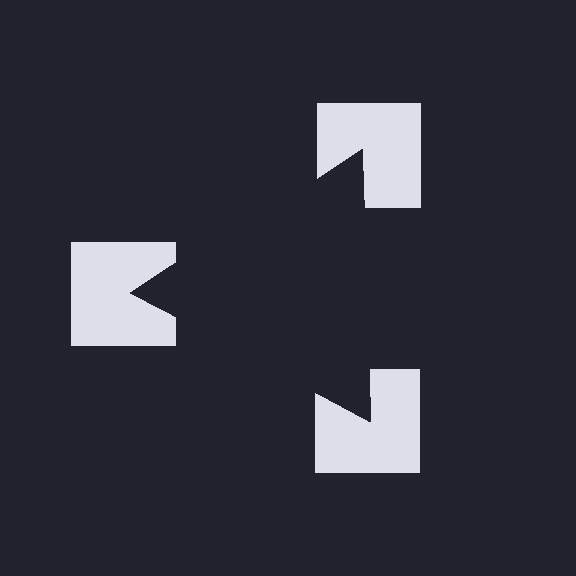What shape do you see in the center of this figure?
An illusory triangle — its edges are inferred from the aligned wedge cuts in the notched squares, not physically drawn.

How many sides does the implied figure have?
3 sides.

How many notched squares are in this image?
There are 3 — one at each vertex of the illusory triangle.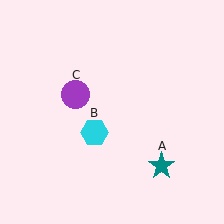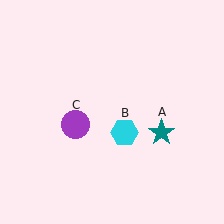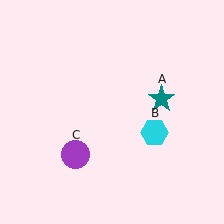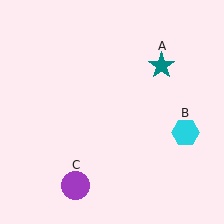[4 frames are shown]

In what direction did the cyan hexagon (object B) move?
The cyan hexagon (object B) moved right.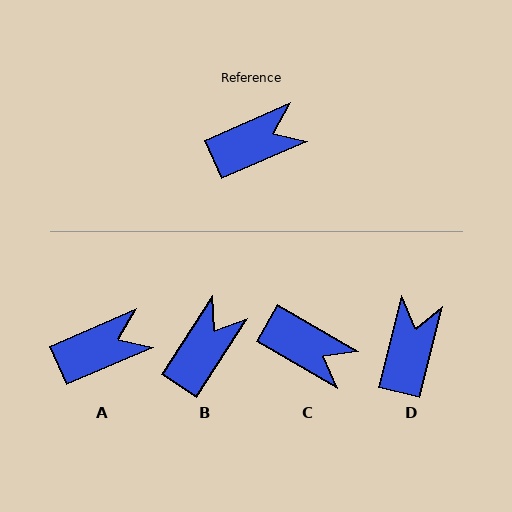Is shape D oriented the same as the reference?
No, it is off by about 52 degrees.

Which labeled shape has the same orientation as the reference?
A.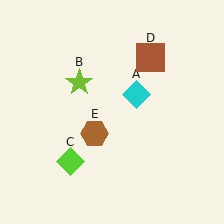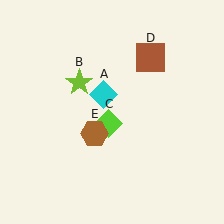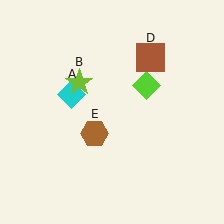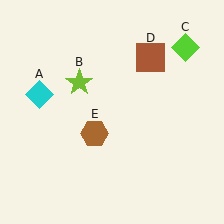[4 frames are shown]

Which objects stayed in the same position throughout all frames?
Lime star (object B) and brown square (object D) and brown hexagon (object E) remained stationary.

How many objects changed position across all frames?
2 objects changed position: cyan diamond (object A), lime diamond (object C).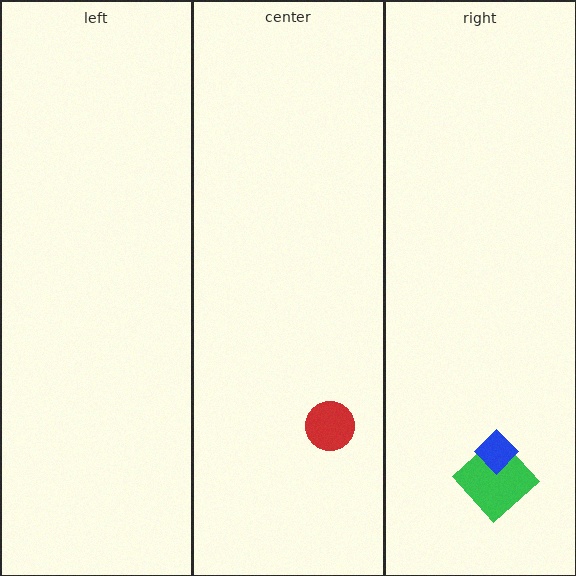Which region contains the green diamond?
The right region.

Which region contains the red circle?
The center region.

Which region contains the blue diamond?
The right region.